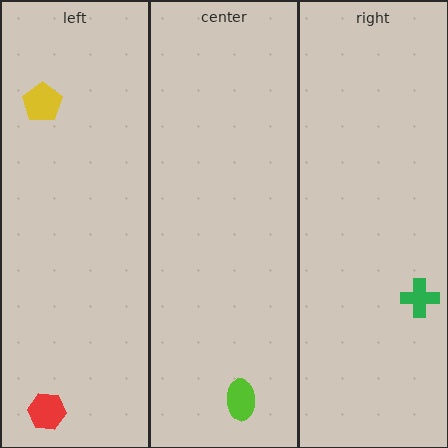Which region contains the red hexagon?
The left region.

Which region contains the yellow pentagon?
The left region.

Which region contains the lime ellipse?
The center region.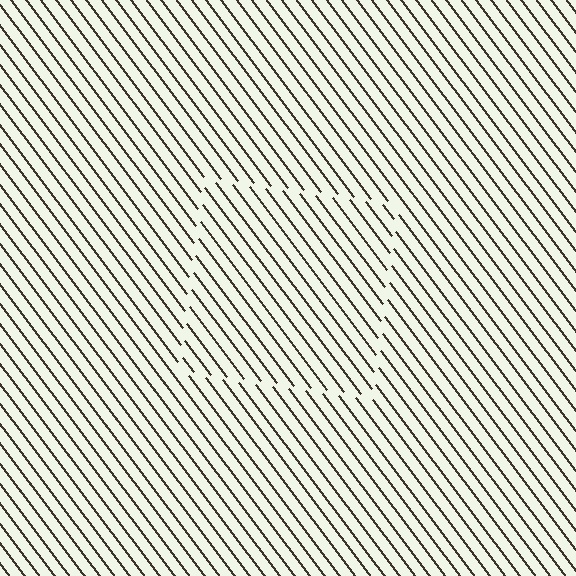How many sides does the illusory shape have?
4 sides — the line-ends trace a square.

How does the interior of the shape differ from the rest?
The interior of the shape contains the same grating, shifted by half a period — the contour is defined by the phase discontinuity where line-ends from the inner and outer gratings abut.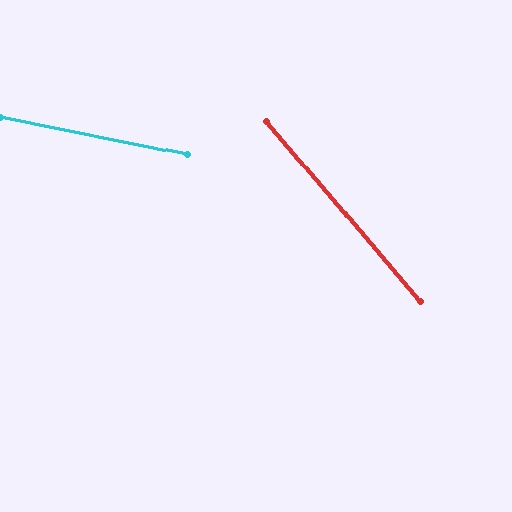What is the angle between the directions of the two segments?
Approximately 38 degrees.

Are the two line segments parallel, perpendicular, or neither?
Neither parallel nor perpendicular — they differ by about 38°.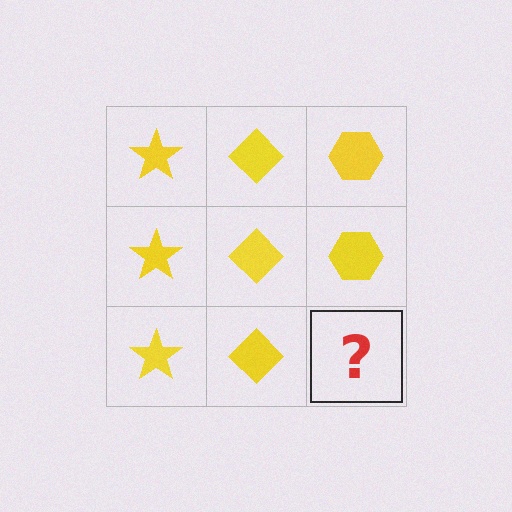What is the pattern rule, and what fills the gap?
The rule is that each column has a consistent shape. The gap should be filled with a yellow hexagon.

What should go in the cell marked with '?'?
The missing cell should contain a yellow hexagon.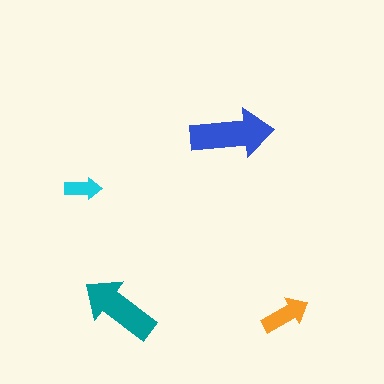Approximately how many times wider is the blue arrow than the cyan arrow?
About 2 times wider.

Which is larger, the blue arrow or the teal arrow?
The blue one.